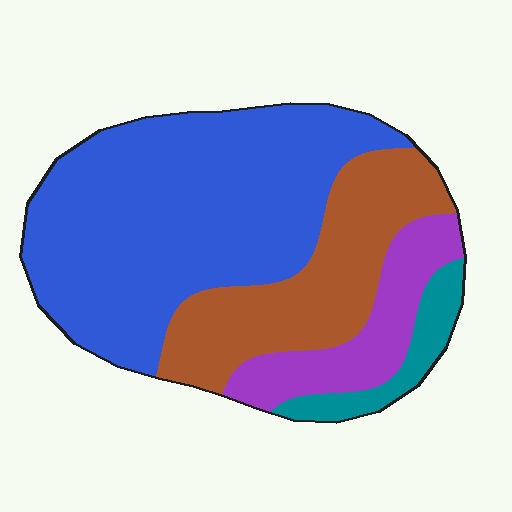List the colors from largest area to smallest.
From largest to smallest: blue, brown, purple, teal.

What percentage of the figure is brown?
Brown covers about 25% of the figure.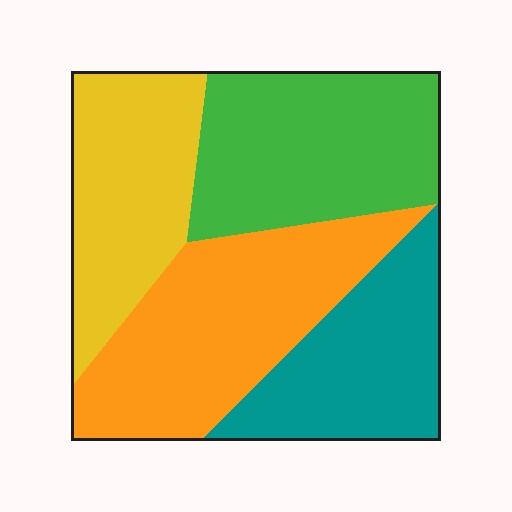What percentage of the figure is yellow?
Yellow takes up about one fifth (1/5) of the figure.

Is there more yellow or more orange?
Orange.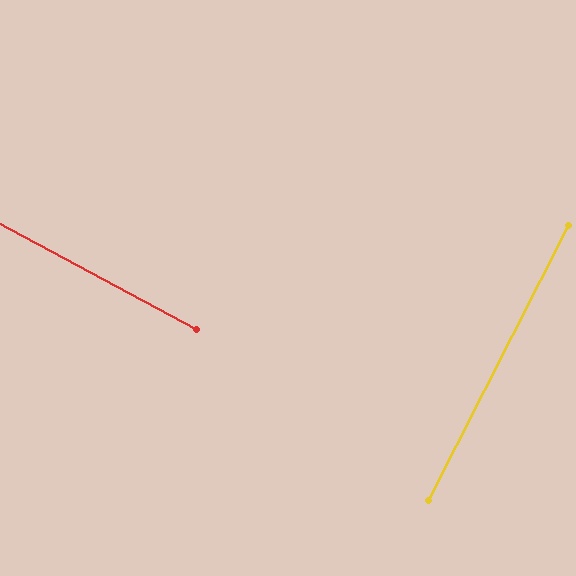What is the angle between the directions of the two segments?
Approximately 89 degrees.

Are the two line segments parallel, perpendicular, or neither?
Perpendicular — they meet at approximately 89°.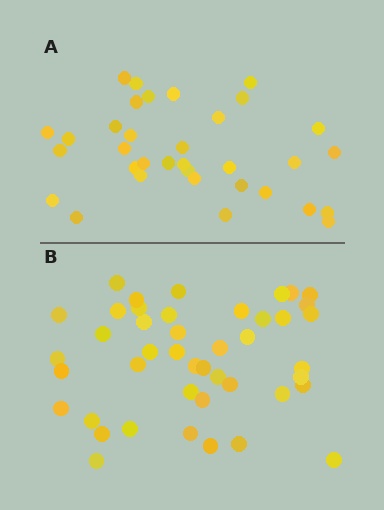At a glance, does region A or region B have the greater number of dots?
Region B (the bottom region) has more dots.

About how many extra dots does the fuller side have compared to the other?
Region B has roughly 10 or so more dots than region A.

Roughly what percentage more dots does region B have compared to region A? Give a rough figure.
About 30% more.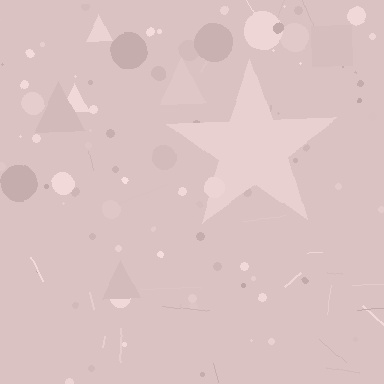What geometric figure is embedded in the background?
A star is embedded in the background.